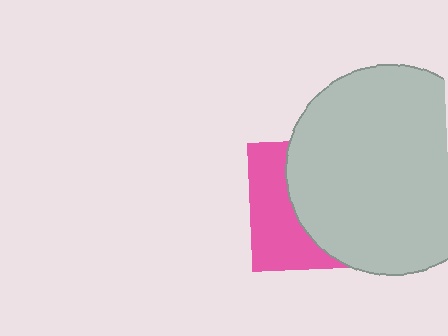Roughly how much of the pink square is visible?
A small part of it is visible (roughly 39%).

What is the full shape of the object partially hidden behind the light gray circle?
The partially hidden object is a pink square.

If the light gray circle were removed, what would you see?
You would see the complete pink square.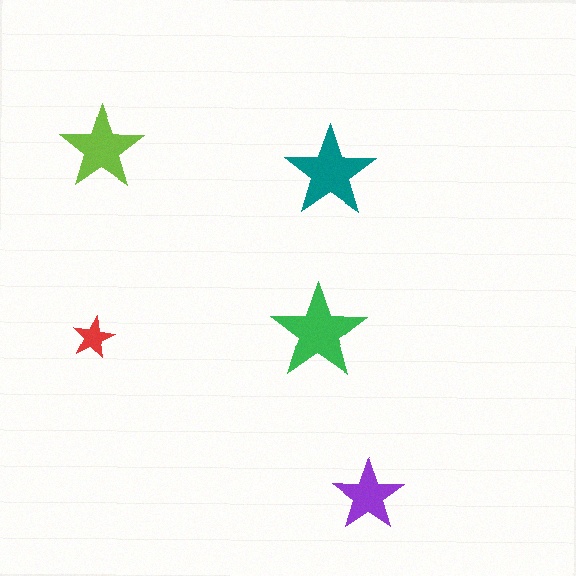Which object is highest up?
The lime star is topmost.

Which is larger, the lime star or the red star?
The lime one.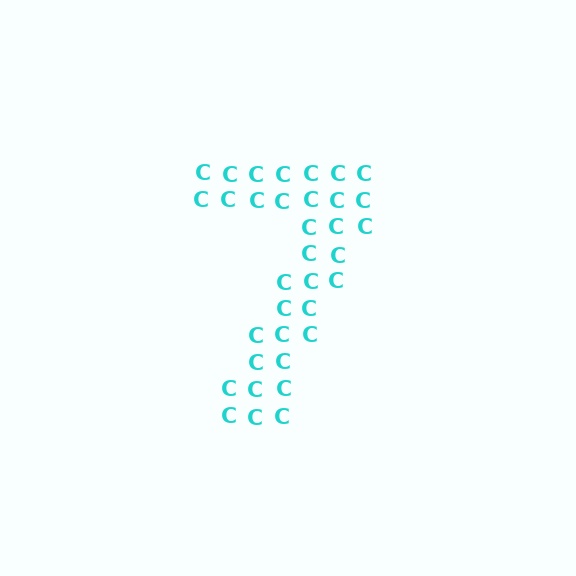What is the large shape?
The large shape is the digit 7.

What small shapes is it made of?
It is made of small letter C's.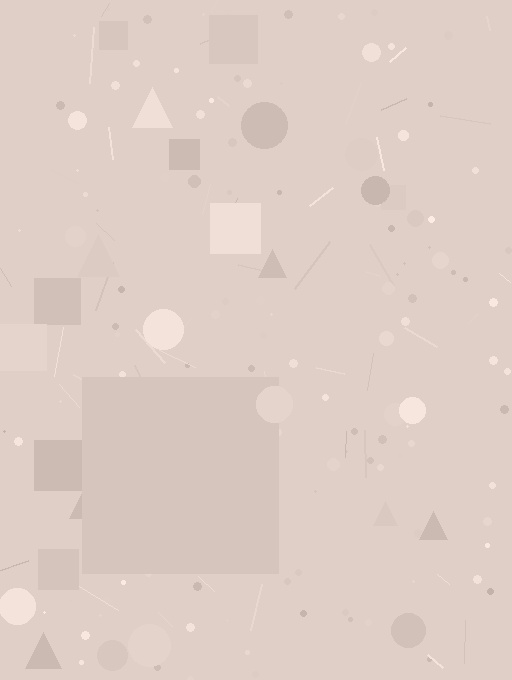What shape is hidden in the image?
A square is hidden in the image.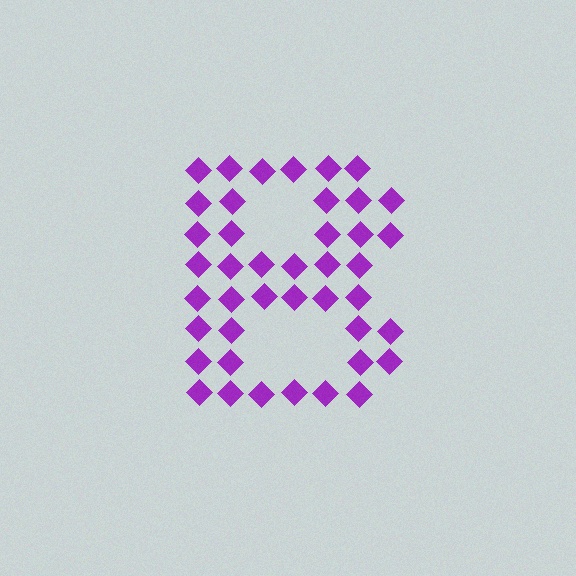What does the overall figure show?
The overall figure shows the letter B.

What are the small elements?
The small elements are diamonds.